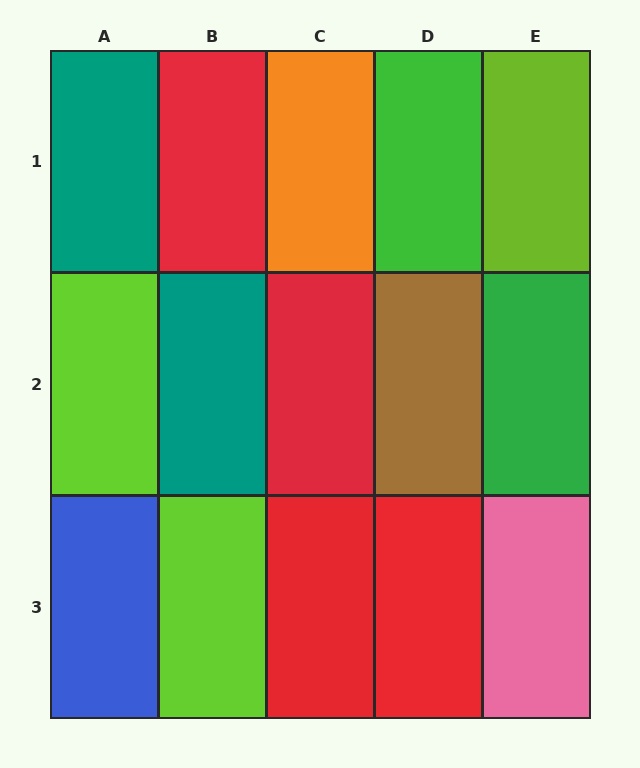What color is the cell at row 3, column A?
Blue.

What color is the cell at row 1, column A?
Teal.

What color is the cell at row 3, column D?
Red.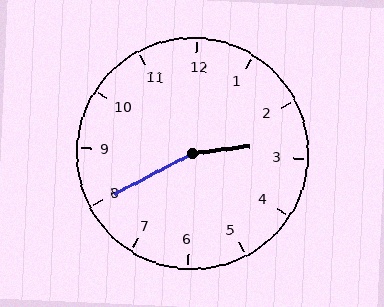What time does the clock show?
2:40.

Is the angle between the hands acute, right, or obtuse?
It is obtuse.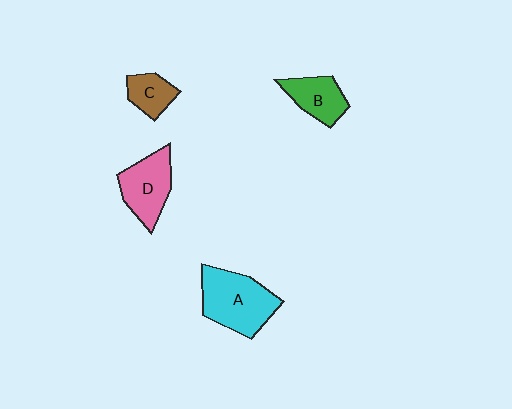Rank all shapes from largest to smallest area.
From largest to smallest: A (cyan), D (pink), B (green), C (brown).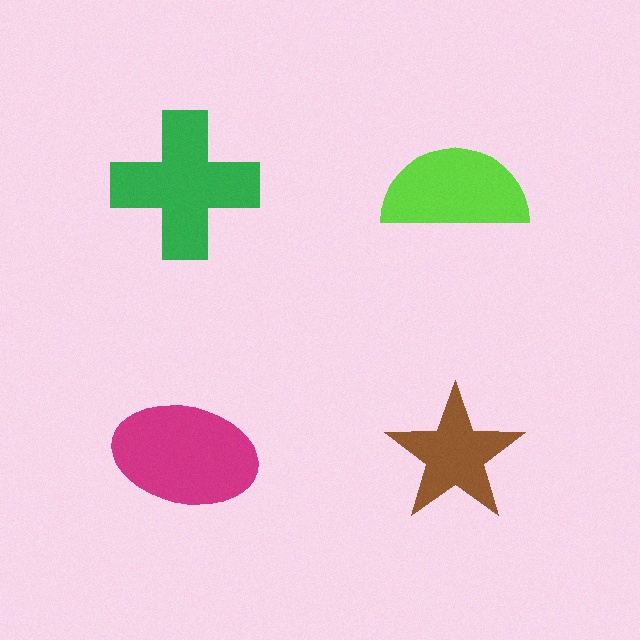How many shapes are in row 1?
2 shapes.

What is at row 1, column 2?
A lime semicircle.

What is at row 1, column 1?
A green cross.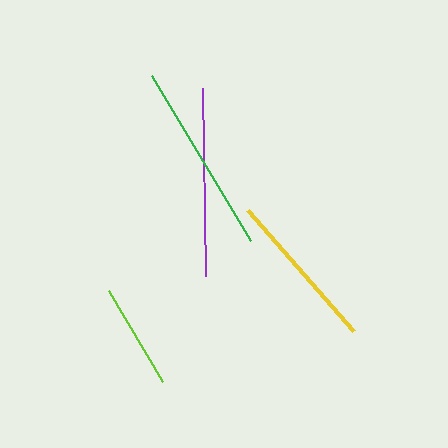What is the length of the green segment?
The green segment is approximately 192 pixels long.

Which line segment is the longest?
The green line is the longest at approximately 192 pixels.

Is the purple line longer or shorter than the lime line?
The purple line is longer than the lime line.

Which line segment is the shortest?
The lime line is the shortest at approximately 106 pixels.